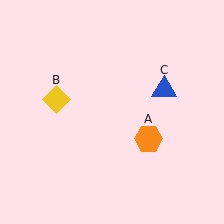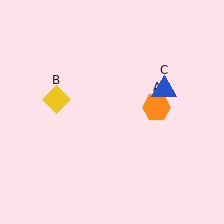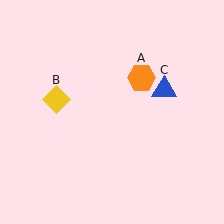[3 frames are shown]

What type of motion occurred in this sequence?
The orange hexagon (object A) rotated counterclockwise around the center of the scene.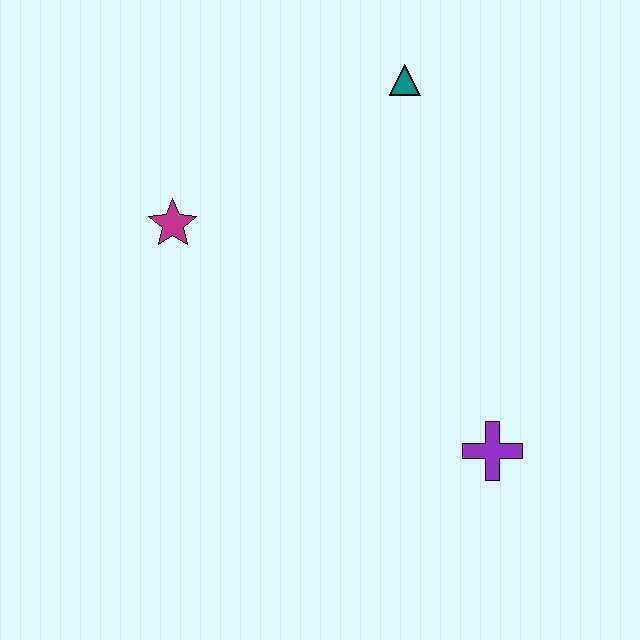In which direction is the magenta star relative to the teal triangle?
The magenta star is to the left of the teal triangle.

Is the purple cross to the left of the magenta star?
No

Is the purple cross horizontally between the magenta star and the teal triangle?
No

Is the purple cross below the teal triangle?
Yes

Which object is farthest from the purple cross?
The magenta star is farthest from the purple cross.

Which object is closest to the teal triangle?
The magenta star is closest to the teal triangle.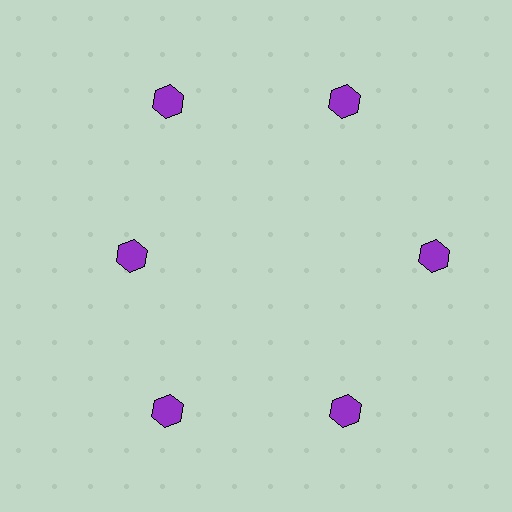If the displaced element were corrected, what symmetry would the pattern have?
It would have 6-fold rotational symmetry — the pattern would map onto itself every 60 degrees.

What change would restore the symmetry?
The symmetry would be restored by moving it outward, back onto the ring so that all 6 hexagons sit at equal angles and equal distance from the center.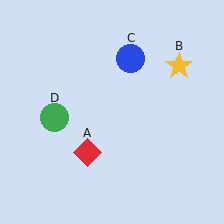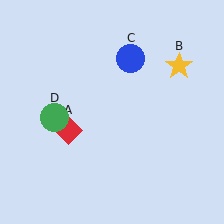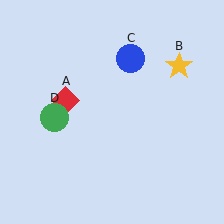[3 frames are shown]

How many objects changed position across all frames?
1 object changed position: red diamond (object A).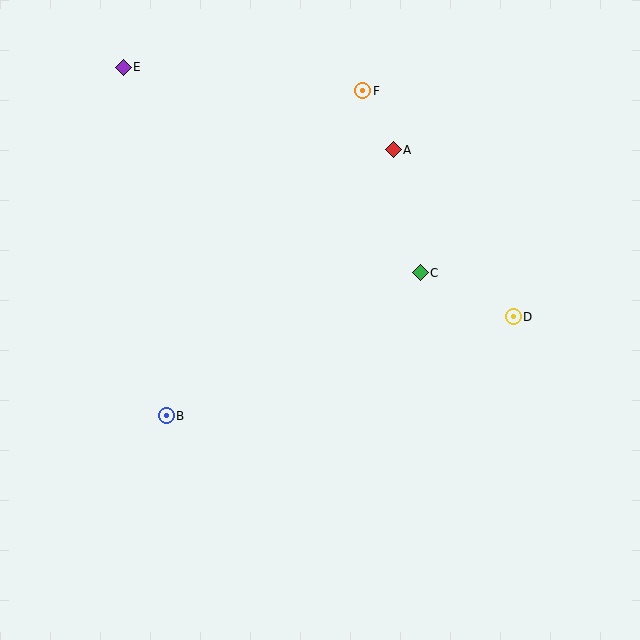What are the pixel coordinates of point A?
Point A is at (393, 150).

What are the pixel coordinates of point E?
Point E is at (123, 67).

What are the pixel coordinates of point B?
Point B is at (166, 416).